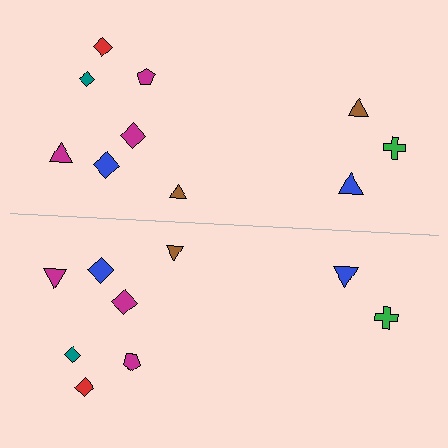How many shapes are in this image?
There are 19 shapes in this image.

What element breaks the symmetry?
A brown triangle is missing from the bottom side.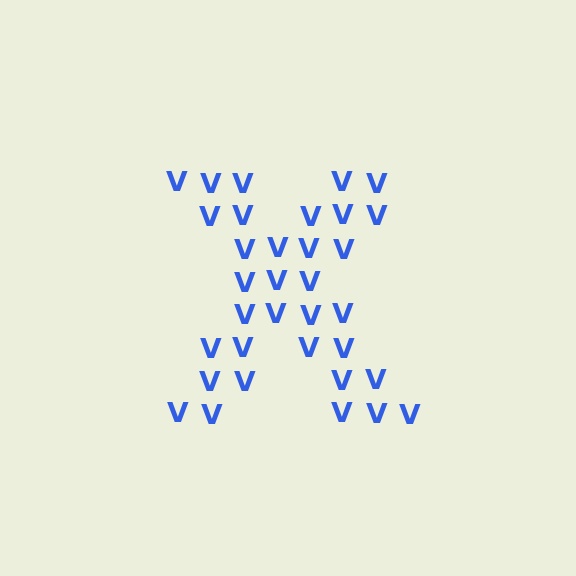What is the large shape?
The large shape is the letter X.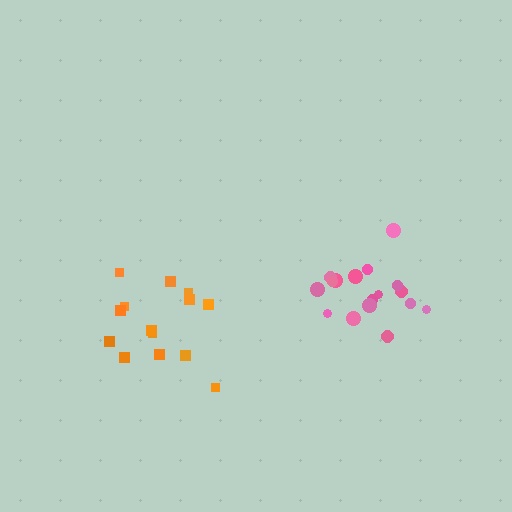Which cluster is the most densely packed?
Pink.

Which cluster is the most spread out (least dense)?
Orange.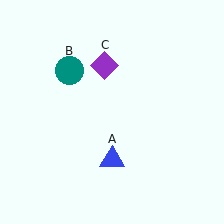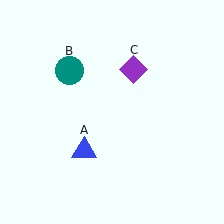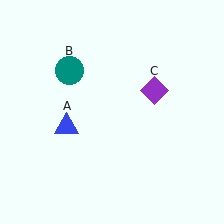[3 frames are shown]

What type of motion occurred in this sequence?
The blue triangle (object A), purple diamond (object C) rotated clockwise around the center of the scene.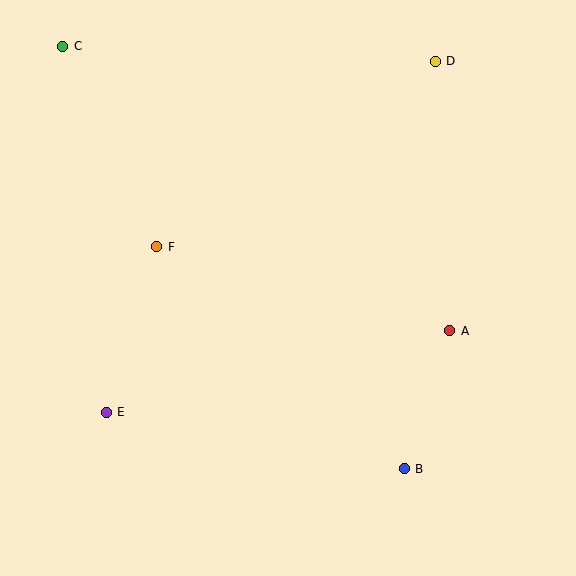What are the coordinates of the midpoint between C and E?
The midpoint between C and E is at (85, 229).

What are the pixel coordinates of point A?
Point A is at (450, 331).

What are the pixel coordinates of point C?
Point C is at (63, 46).